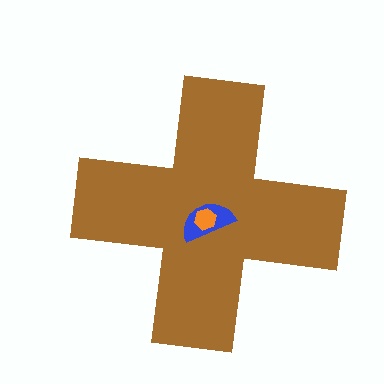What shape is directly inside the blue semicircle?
The orange hexagon.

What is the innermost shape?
The orange hexagon.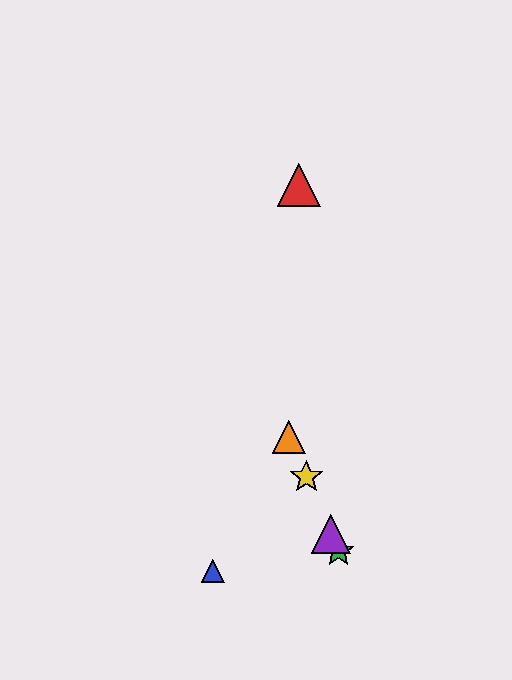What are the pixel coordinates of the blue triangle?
The blue triangle is at (213, 571).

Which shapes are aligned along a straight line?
The green star, the yellow star, the purple triangle, the orange triangle are aligned along a straight line.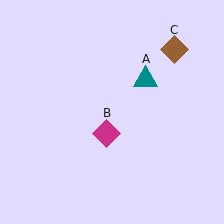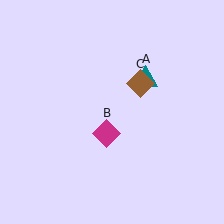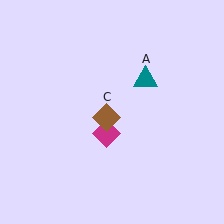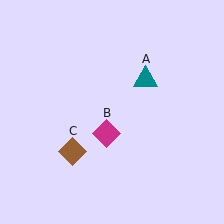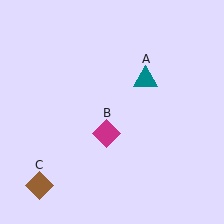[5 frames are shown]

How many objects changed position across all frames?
1 object changed position: brown diamond (object C).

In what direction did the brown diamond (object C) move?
The brown diamond (object C) moved down and to the left.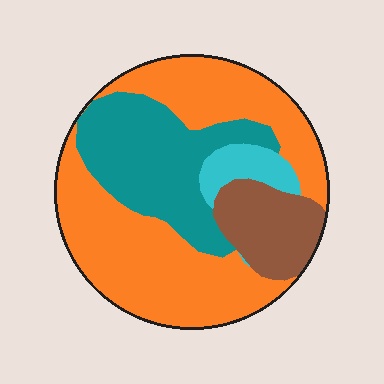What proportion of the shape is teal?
Teal covers 27% of the shape.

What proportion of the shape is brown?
Brown takes up about one eighth (1/8) of the shape.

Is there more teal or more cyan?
Teal.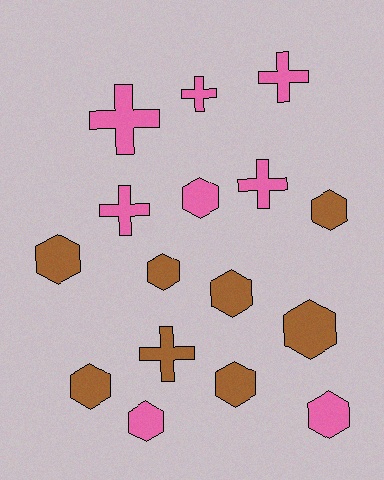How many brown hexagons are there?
There are 7 brown hexagons.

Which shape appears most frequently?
Hexagon, with 10 objects.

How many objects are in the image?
There are 16 objects.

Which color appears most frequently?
Pink, with 8 objects.